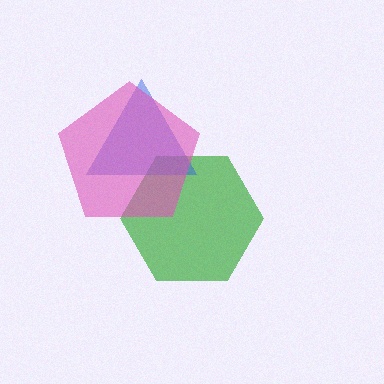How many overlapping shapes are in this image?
There are 3 overlapping shapes in the image.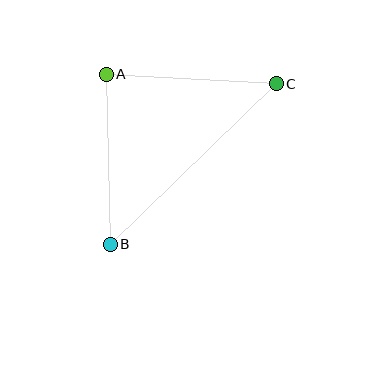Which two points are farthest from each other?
Points B and C are farthest from each other.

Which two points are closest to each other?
Points A and C are closest to each other.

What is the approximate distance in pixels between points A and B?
The distance between A and B is approximately 170 pixels.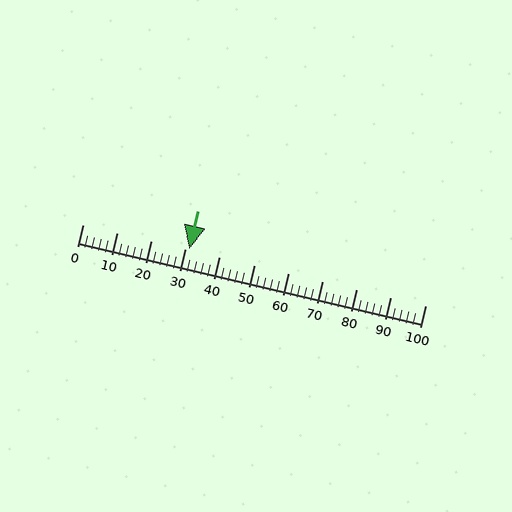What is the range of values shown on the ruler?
The ruler shows values from 0 to 100.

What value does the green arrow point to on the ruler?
The green arrow points to approximately 31.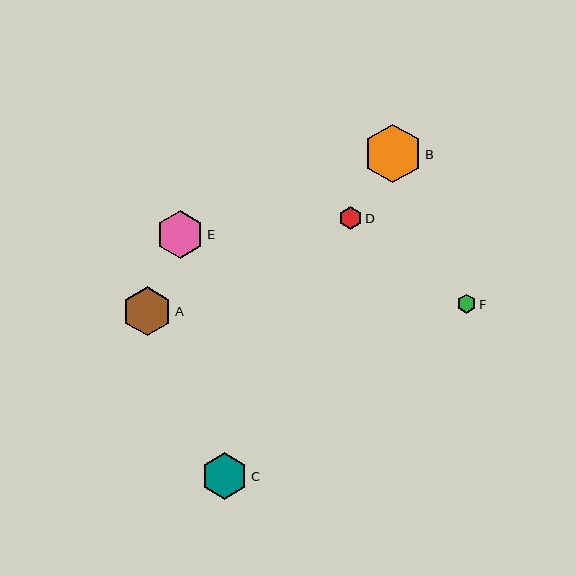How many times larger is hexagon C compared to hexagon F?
Hexagon C is approximately 2.4 times the size of hexagon F.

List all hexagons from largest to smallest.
From largest to smallest: B, A, E, C, D, F.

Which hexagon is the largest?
Hexagon B is the largest with a size of approximately 58 pixels.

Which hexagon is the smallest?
Hexagon F is the smallest with a size of approximately 19 pixels.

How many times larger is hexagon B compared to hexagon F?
Hexagon B is approximately 3.1 times the size of hexagon F.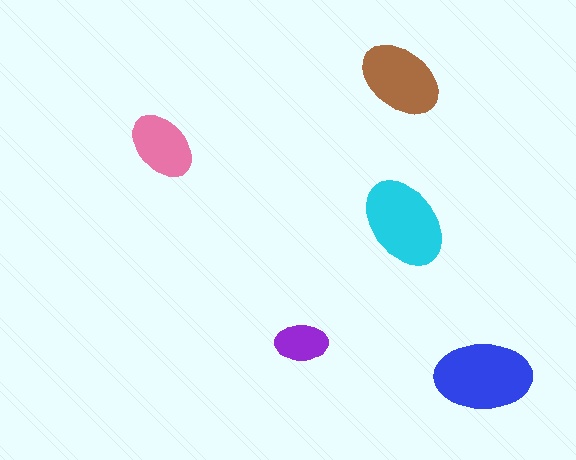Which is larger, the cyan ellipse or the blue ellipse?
The blue one.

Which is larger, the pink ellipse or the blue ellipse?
The blue one.